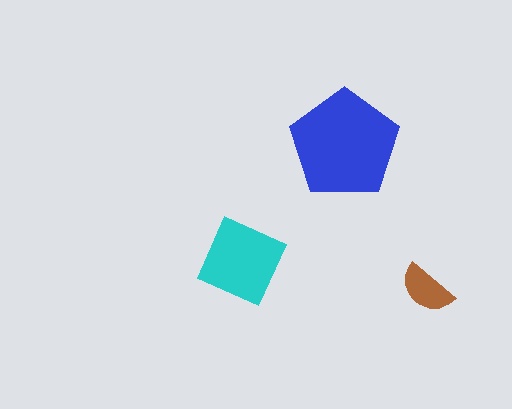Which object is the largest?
The blue pentagon.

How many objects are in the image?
There are 3 objects in the image.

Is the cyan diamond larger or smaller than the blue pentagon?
Smaller.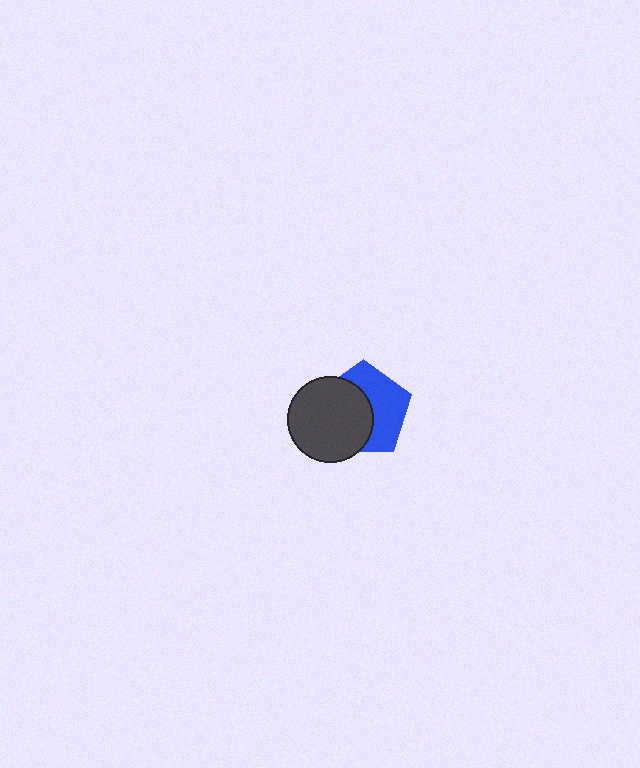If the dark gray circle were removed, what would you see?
You would see the complete blue pentagon.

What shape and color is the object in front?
The object in front is a dark gray circle.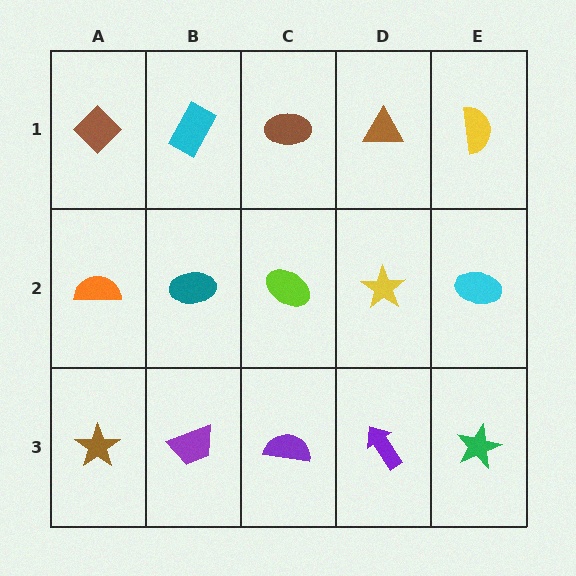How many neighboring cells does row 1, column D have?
3.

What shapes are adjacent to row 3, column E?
A cyan ellipse (row 2, column E), a purple arrow (row 3, column D).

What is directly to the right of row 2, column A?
A teal ellipse.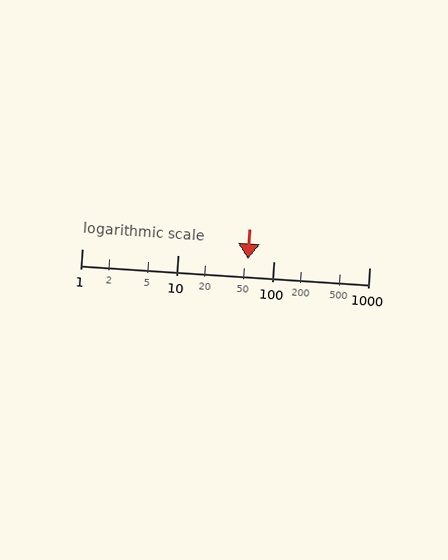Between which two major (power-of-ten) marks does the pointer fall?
The pointer is between 10 and 100.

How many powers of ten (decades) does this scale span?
The scale spans 3 decades, from 1 to 1000.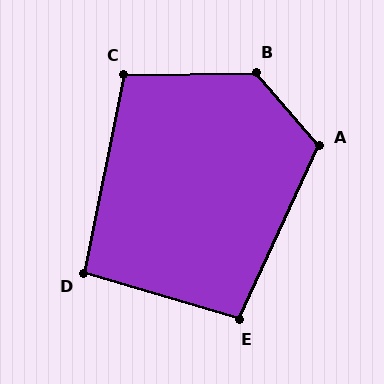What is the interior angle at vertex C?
Approximately 102 degrees (obtuse).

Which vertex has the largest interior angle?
B, at approximately 130 degrees.